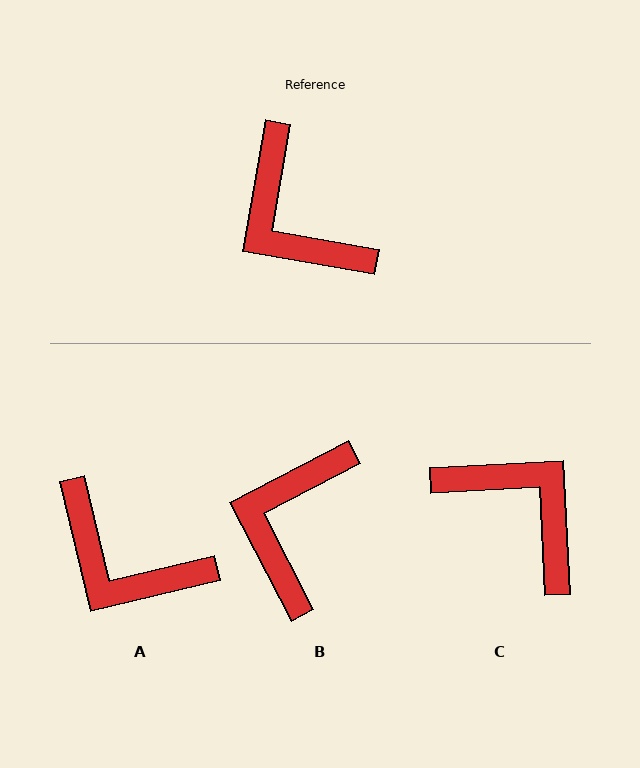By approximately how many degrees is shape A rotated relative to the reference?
Approximately 23 degrees counter-clockwise.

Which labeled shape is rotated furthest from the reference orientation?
C, about 167 degrees away.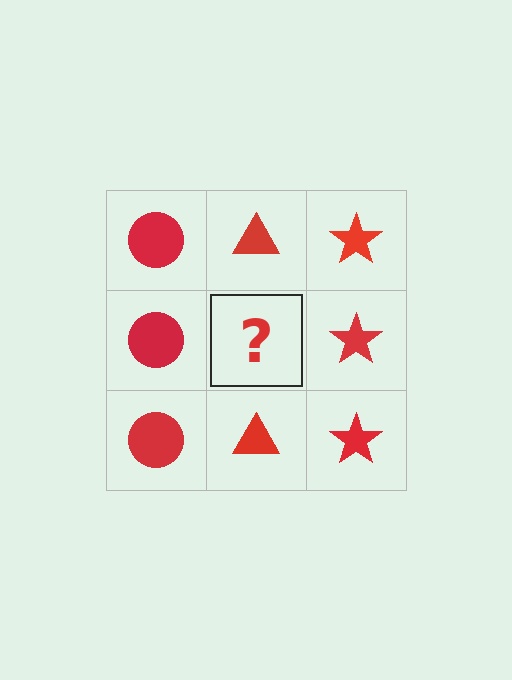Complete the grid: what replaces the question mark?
The question mark should be replaced with a red triangle.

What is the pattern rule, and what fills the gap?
The rule is that each column has a consistent shape. The gap should be filled with a red triangle.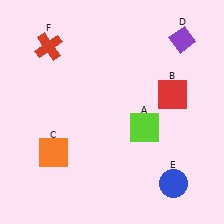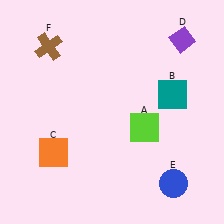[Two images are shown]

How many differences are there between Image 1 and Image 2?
There are 2 differences between the two images.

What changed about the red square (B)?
In Image 1, B is red. In Image 2, it changed to teal.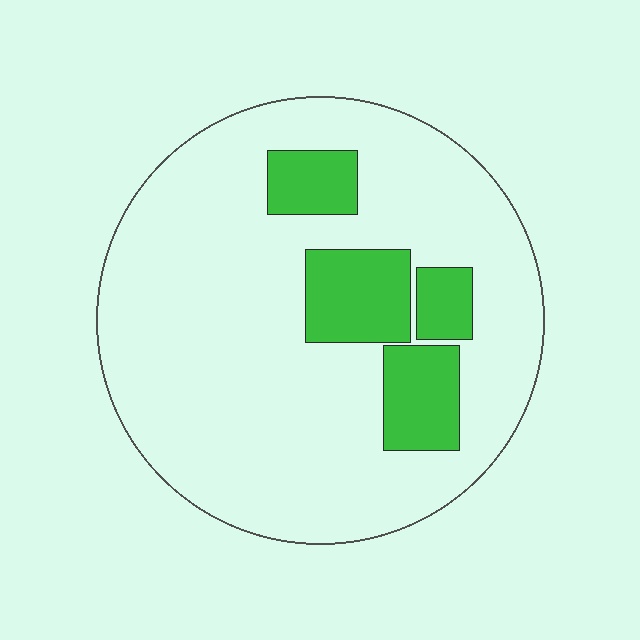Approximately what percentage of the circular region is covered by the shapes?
Approximately 20%.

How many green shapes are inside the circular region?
4.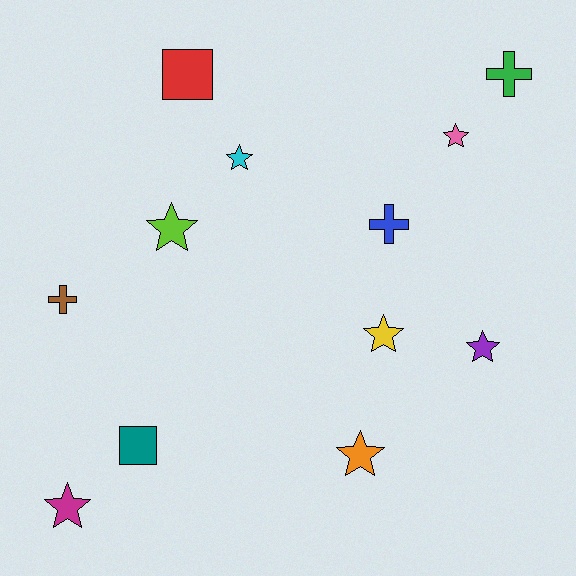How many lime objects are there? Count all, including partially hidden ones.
There is 1 lime object.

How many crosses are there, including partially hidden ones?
There are 3 crosses.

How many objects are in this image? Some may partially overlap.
There are 12 objects.